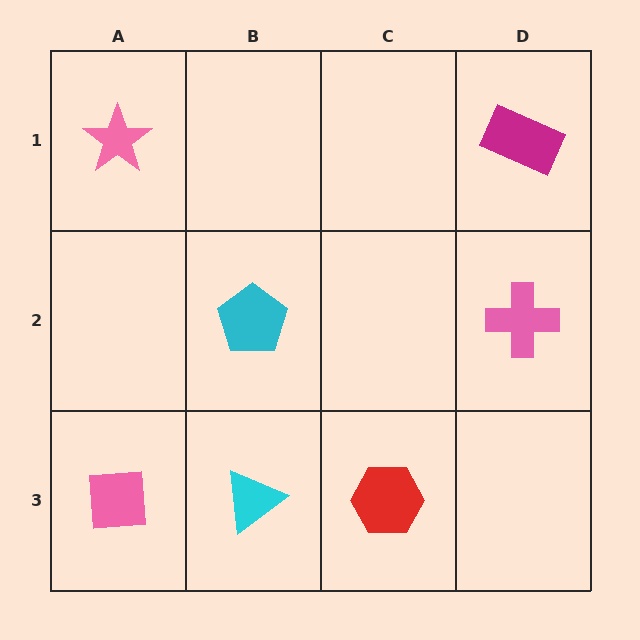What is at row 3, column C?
A red hexagon.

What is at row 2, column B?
A cyan pentagon.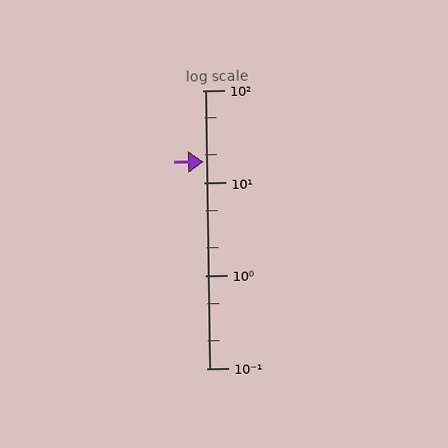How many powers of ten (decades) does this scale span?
The scale spans 3 decades, from 0.1 to 100.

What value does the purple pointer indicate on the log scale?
The pointer indicates approximately 17.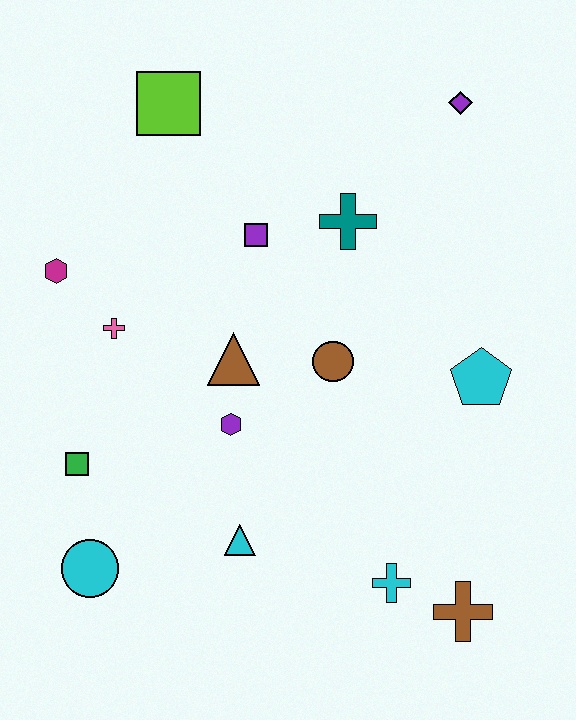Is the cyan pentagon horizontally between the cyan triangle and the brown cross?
No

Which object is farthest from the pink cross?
The brown cross is farthest from the pink cross.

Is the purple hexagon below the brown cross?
No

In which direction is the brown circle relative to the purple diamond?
The brown circle is below the purple diamond.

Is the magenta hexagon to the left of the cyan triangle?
Yes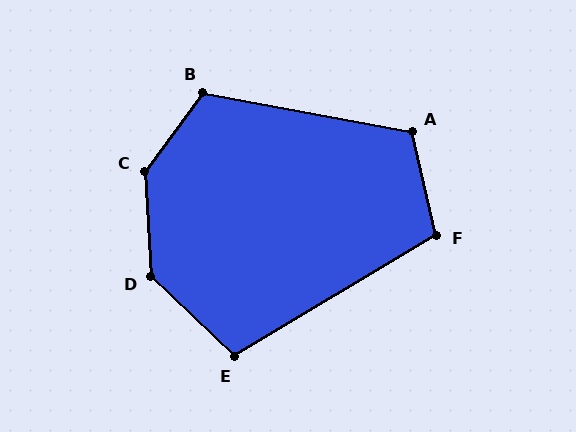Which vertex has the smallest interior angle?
E, at approximately 106 degrees.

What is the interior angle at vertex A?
Approximately 114 degrees (obtuse).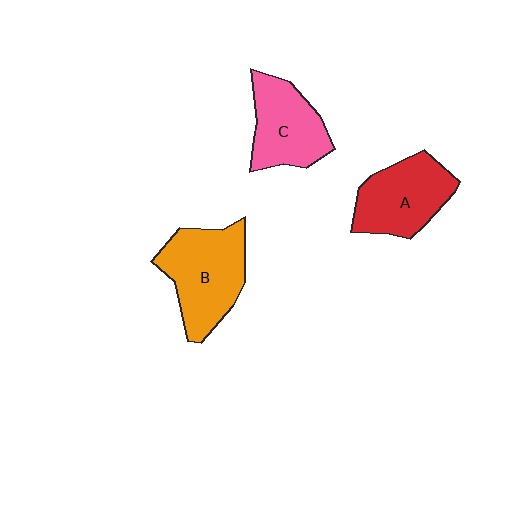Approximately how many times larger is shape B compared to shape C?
Approximately 1.3 times.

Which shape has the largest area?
Shape B (orange).